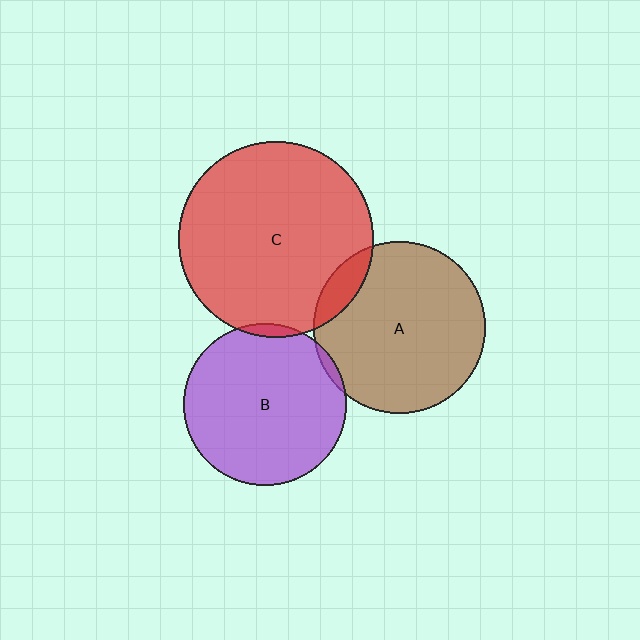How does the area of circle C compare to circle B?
Approximately 1.4 times.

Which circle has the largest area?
Circle C (red).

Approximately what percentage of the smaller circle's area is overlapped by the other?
Approximately 5%.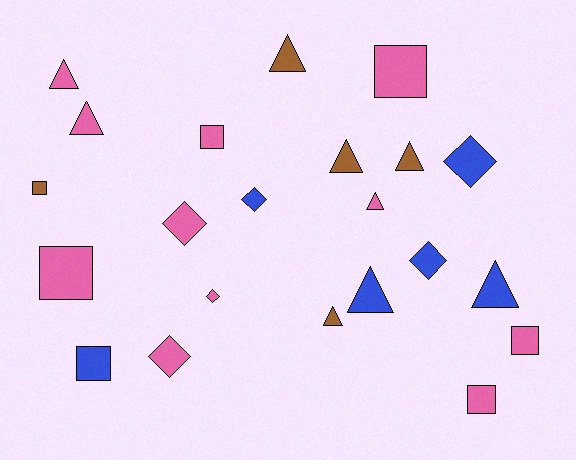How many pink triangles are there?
There are 3 pink triangles.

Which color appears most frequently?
Pink, with 11 objects.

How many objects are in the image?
There are 22 objects.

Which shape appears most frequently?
Triangle, with 9 objects.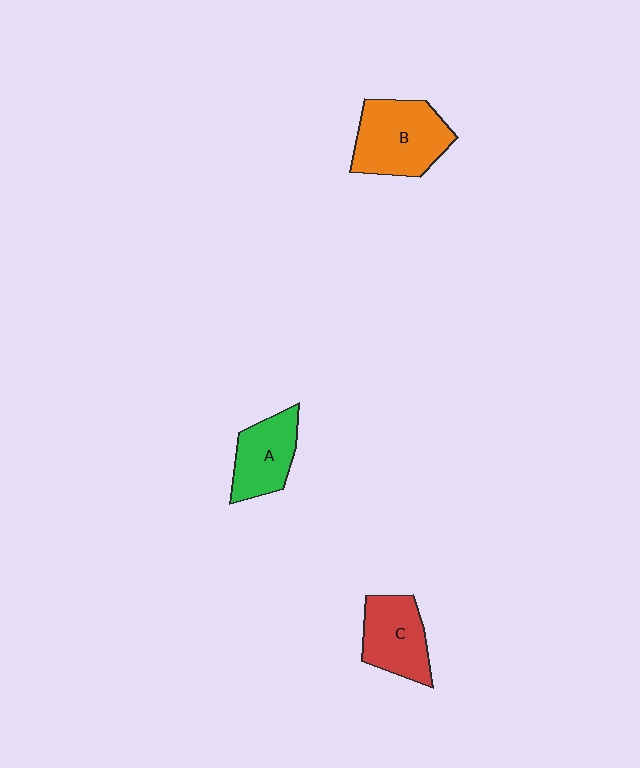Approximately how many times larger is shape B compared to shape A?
Approximately 1.4 times.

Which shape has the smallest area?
Shape A (green).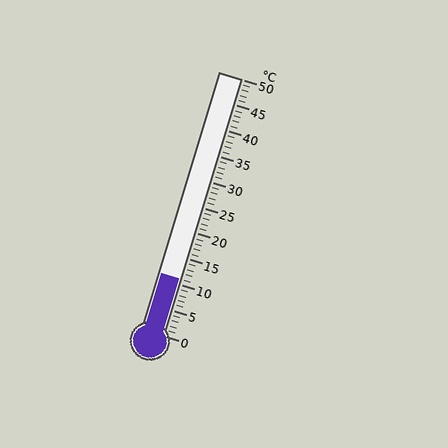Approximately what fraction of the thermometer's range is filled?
The thermometer is filled to approximately 20% of its range.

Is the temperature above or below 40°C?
The temperature is below 40°C.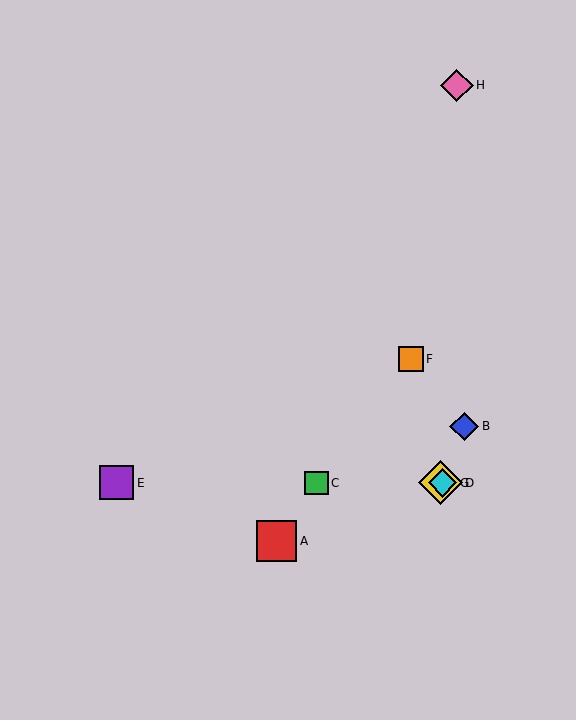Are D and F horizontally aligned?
No, D is at y≈483 and F is at y≈359.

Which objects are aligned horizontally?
Objects C, D, E, G are aligned horizontally.